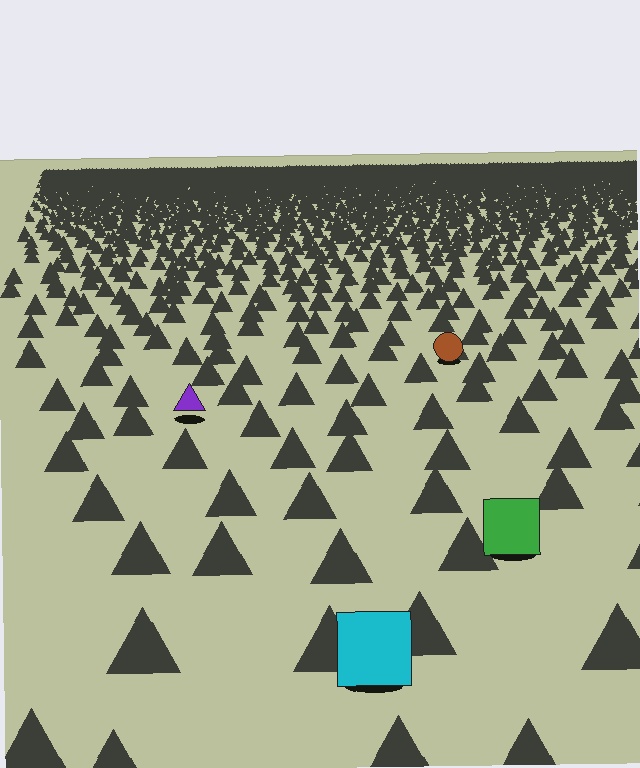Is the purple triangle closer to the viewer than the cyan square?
No. The cyan square is closer — you can tell from the texture gradient: the ground texture is coarser near it.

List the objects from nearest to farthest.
From nearest to farthest: the cyan square, the green square, the purple triangle, the brown circle.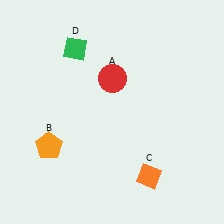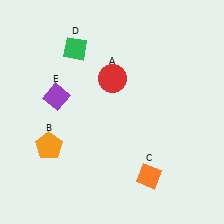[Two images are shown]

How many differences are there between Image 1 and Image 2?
There is 1 difference between the two images.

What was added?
A purple diamond (E) was added in Image 2.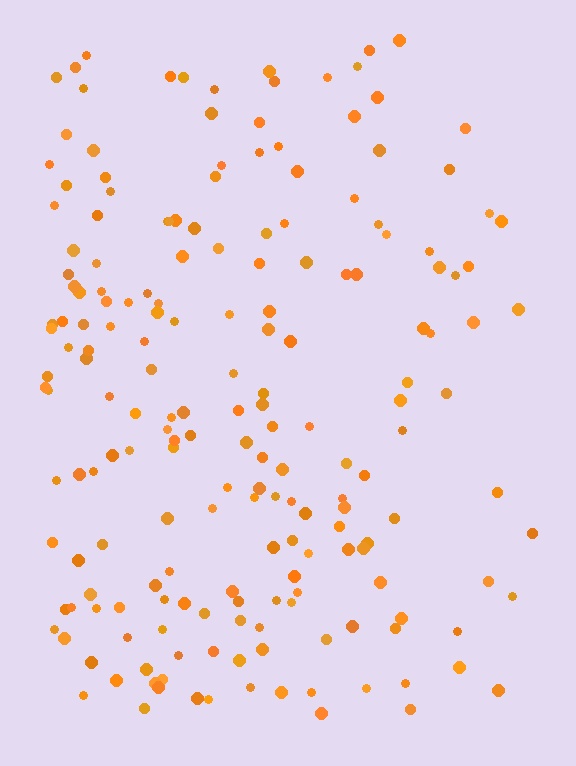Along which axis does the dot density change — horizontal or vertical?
Horizontal.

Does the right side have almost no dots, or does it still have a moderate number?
Still a moderate number, just noticeably fewer than the left.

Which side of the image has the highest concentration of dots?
The left.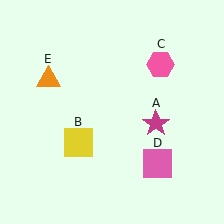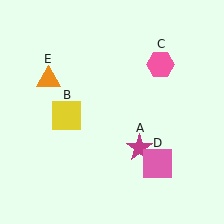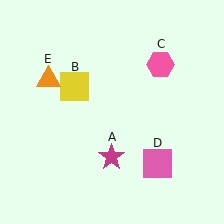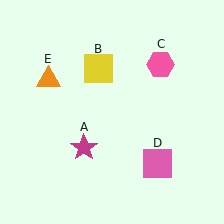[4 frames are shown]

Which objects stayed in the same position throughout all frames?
Pink hexagon (object C) and pink square (object D) and orange triangle (object E) remained stationary.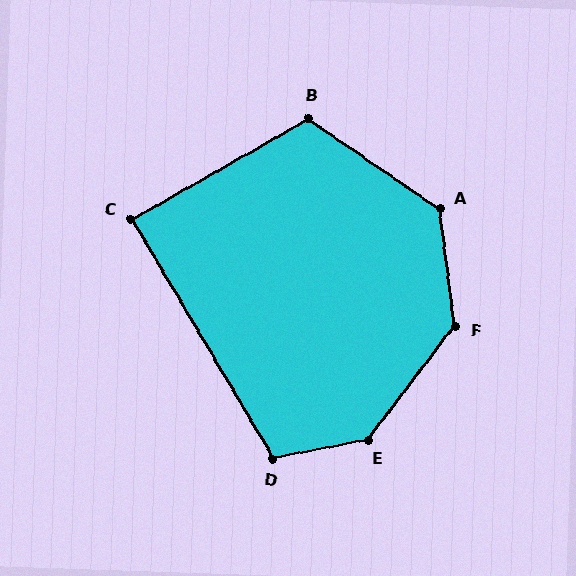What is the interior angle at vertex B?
Approximately 116 degrees (obtuse).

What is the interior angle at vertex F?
Approximately 135 degrees (obtuse).